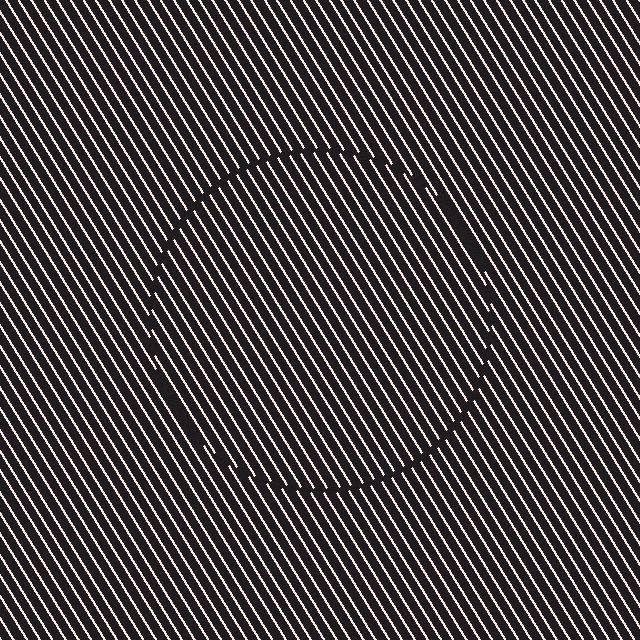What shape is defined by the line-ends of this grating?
An illusory circle. The interior of the shape contains the same grating, shifted by half a period — the contour is defined by the phase discontinuity where line-ends from the inner and outer gratings abut.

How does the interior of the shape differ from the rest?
The interior of the shape contains the same grating, shifted by half a period — the contour is defined by the phase discontinuity where line-ends from the inner and outer gratings abut.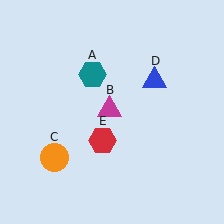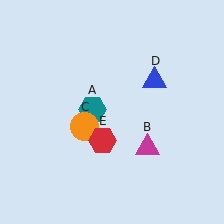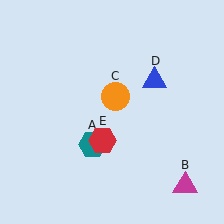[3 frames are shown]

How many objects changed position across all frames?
3 objects changed position: teal hexagon (object A), magenta triangle (object B), orange circle (object C).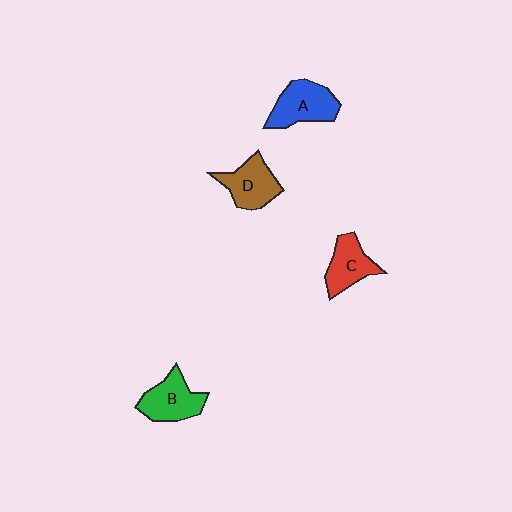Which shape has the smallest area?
Shape C (red).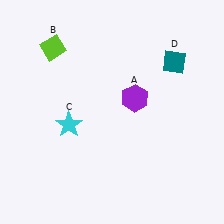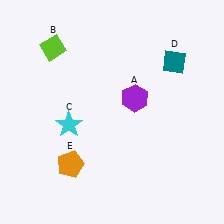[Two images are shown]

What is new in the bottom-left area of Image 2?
An orange pentagon (E) was added in the bottom-left area of Image 2.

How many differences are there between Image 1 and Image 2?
There is 1 difference between the two images.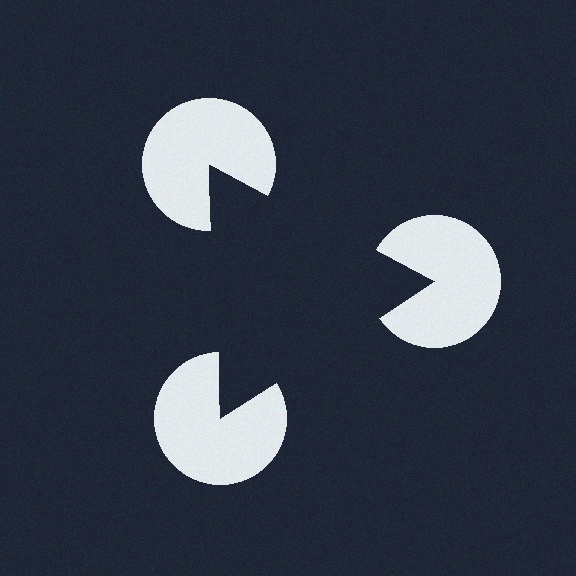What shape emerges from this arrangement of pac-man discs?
An illusory triangle — its edges are inferred from the aligned wedge cuts in the pac-man discs, not physically drawn.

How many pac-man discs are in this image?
There are 3 — one at each vertex of the illusory triangle.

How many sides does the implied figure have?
3 sides.